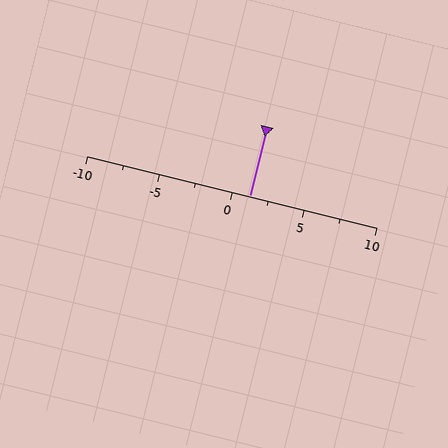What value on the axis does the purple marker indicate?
The marker indicates approximately 1.2.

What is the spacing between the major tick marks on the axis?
The major ticks are spaced 5 apart.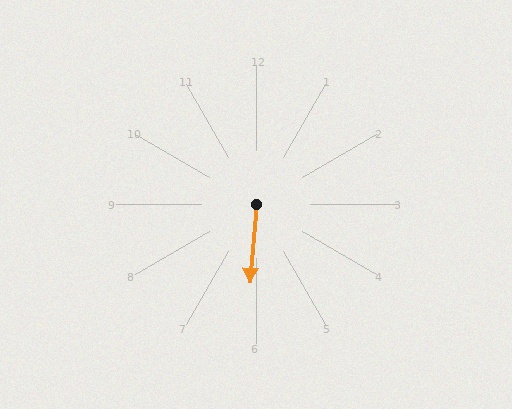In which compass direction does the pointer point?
South.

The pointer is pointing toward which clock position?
Roughly 6 o'clock.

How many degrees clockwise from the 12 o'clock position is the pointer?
Approximately 185 degrees.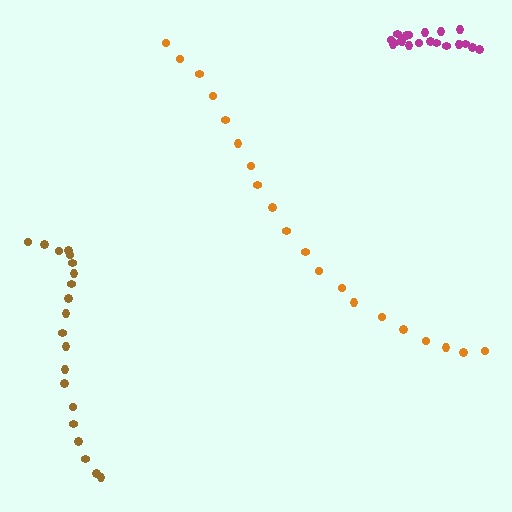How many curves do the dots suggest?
There are 3 distinct paths.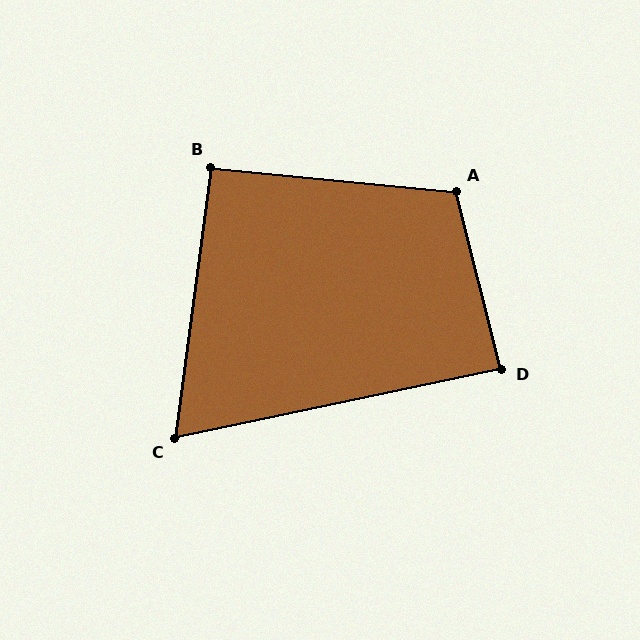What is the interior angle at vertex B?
Approximately 92 degrees (approximately right).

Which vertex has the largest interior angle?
A, at approximately 109 degrees.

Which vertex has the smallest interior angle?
C, at approximately 71 degrees.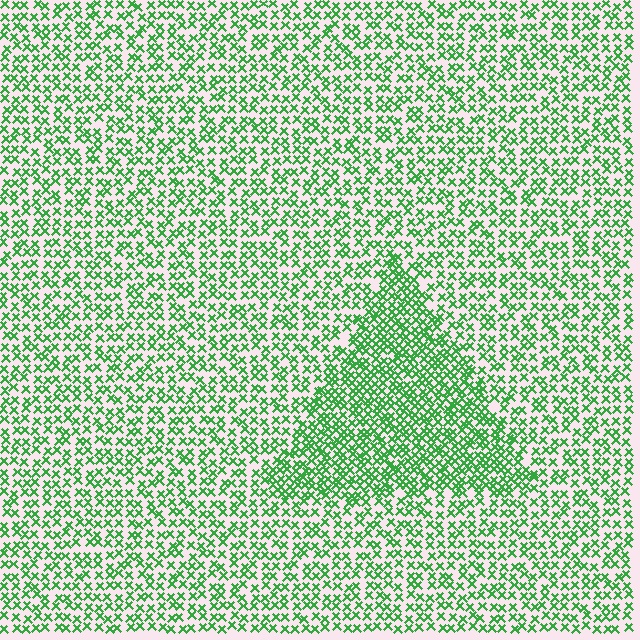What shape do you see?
I see a triangle.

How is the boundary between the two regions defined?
The boundary is defined by a change in element density (approximately 1.7x ratio). All elements are the same color, size, and shape.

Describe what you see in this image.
The image contains small green elements arranged at two different densities. A triangle-shaped region is visible where the elements are more densely packed than the surrounding area.